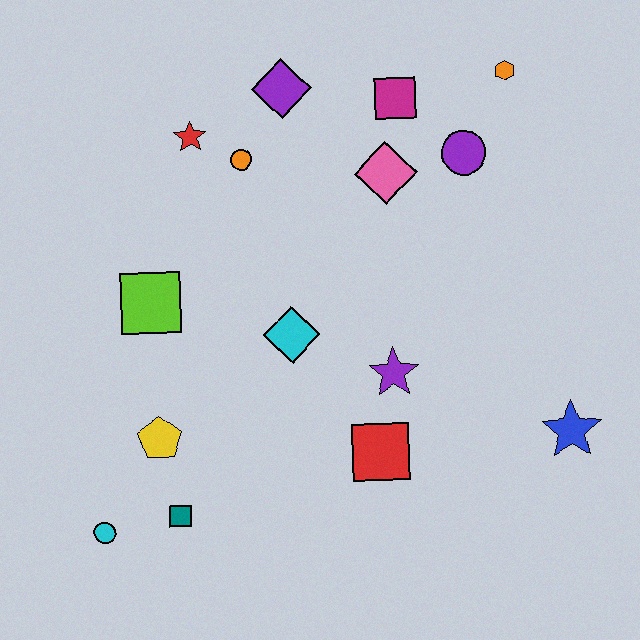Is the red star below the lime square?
No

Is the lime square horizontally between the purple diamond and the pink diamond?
No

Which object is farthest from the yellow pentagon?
The orange hexagon is farthest from the yellow pentagon.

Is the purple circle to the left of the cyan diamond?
No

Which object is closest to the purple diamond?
The orange circle is closest to the purple diamond.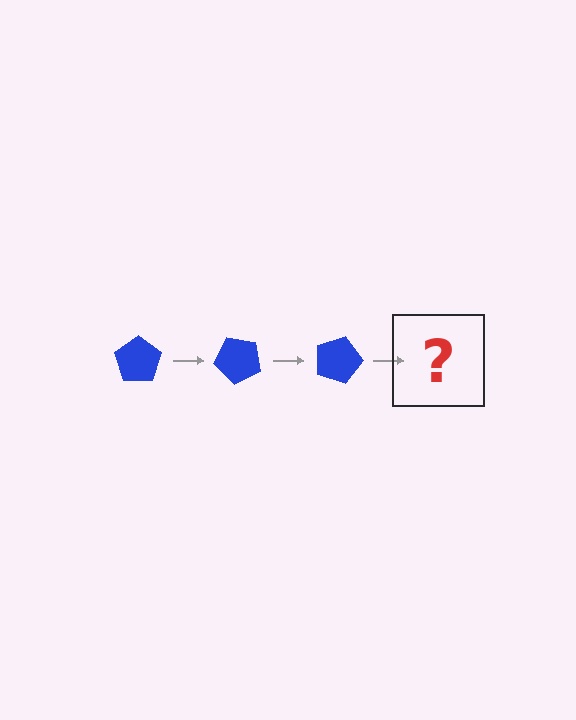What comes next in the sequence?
The next element should be a blue pentagon rotated 135 degrees.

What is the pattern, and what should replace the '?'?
The pattern is that the pentagon rotates 45 degrees each step. The '?' should be a blue pentagon rotated 135 degrees.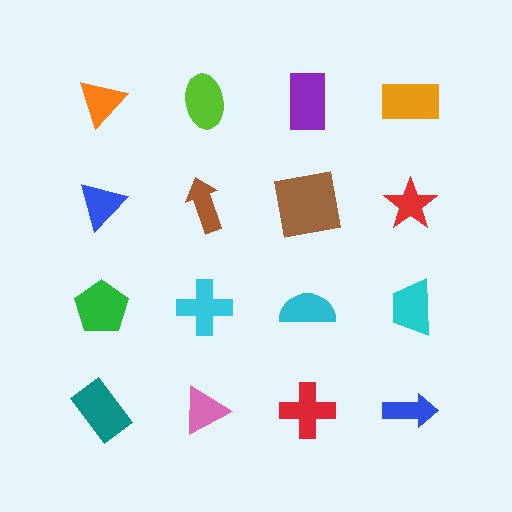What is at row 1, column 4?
An orange rectangle.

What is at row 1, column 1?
An orange triangle.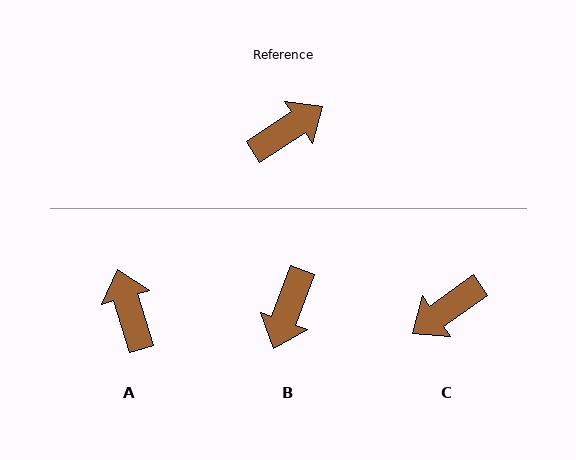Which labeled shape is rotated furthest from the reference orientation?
C, about 178 degrees away.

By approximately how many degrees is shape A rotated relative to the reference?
Approximately 73 degrees counter-clockwise.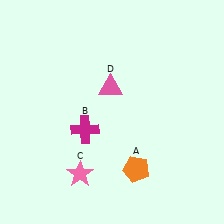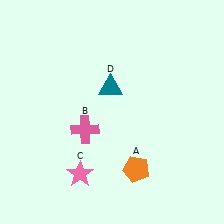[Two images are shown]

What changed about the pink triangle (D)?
In Image 1, D is pink. In Image 2, it changed to teal.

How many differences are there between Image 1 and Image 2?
There are 2 differences between the two images.